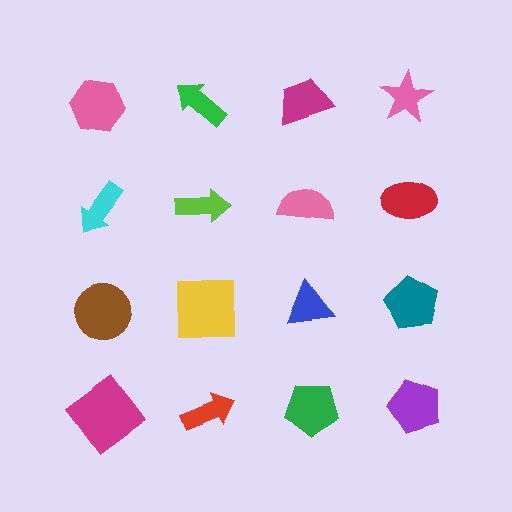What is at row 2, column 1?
A cyan arrow.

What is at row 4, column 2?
A red arrow.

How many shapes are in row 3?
4 shapes.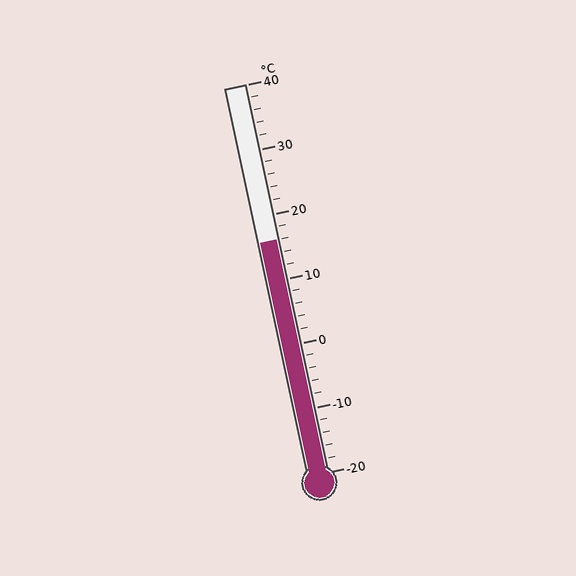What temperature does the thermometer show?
The thermometer shows approximately 16°C.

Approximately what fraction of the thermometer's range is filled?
The thermometer is filled to approximately 60% of its range.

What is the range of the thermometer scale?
The thermometer scale ranges from -20°C to 40°C.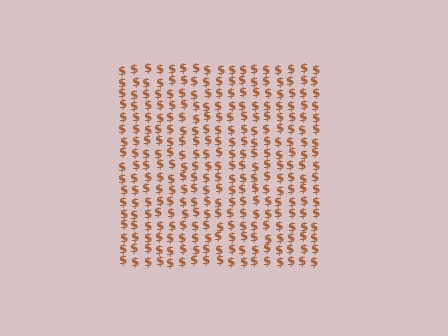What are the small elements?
The small elements are dollar signs.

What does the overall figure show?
The overall figure shows a square.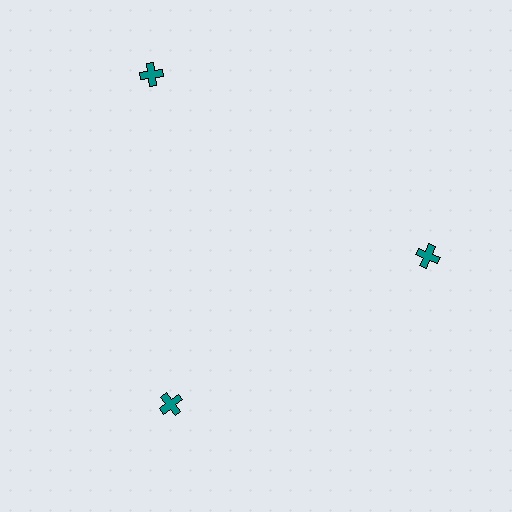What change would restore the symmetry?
The symmetry would be restored by moving it inward, back onto the ring so that all 3 crosses sit at equal angles and equal distance from the center.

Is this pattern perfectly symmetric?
No. The 3 teal crosses are arranged in a ring, but one element near the 11 o'clock position is pushed outward from the center, breaking the 3-fold rotational symmetry.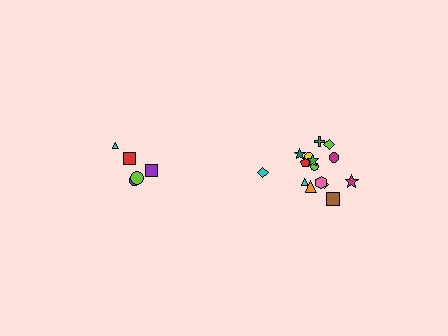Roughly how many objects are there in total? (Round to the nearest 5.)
Roughly 20 objects in total.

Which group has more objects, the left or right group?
The right group.